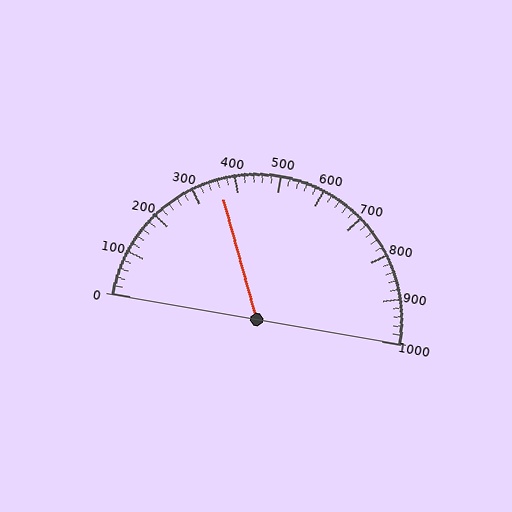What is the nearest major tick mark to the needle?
The nearest major tick mark is 400.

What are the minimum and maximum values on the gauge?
The gauge ranges from 0 to 1000.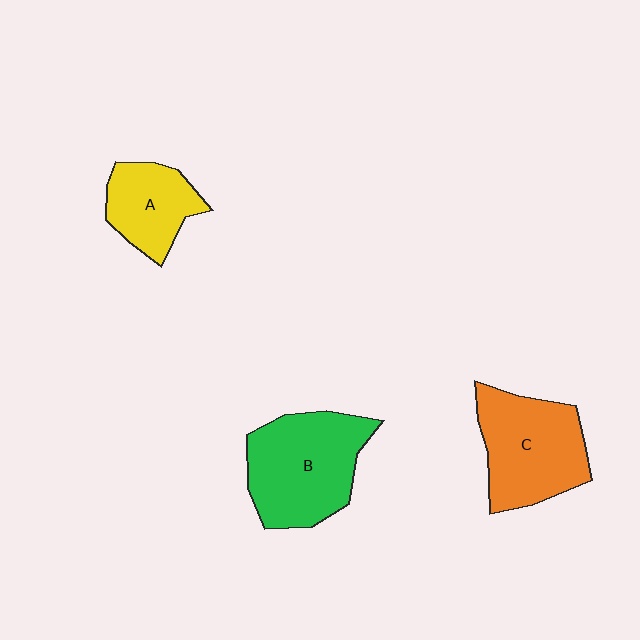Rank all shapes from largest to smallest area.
From largest to smallest: B (green), C (orange), A (yellow).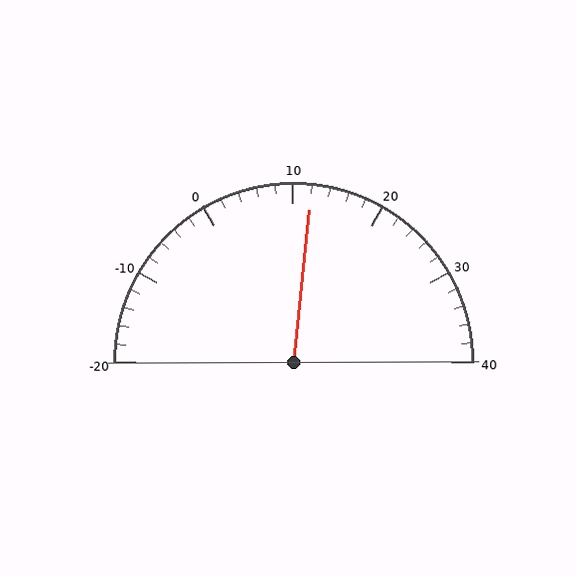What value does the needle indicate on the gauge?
The needle indicates approximately 12.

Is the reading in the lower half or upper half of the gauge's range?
The reading is in the upper half of the range (-20 to 40).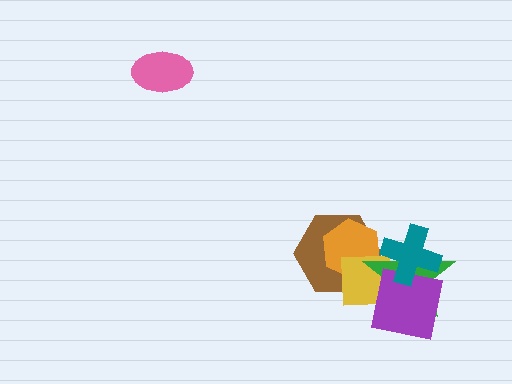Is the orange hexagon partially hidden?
Yes, it is partially covered by another shape.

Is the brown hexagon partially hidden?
Yes, it is partially covered by another shape.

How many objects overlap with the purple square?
3 objects overlap with the purple square.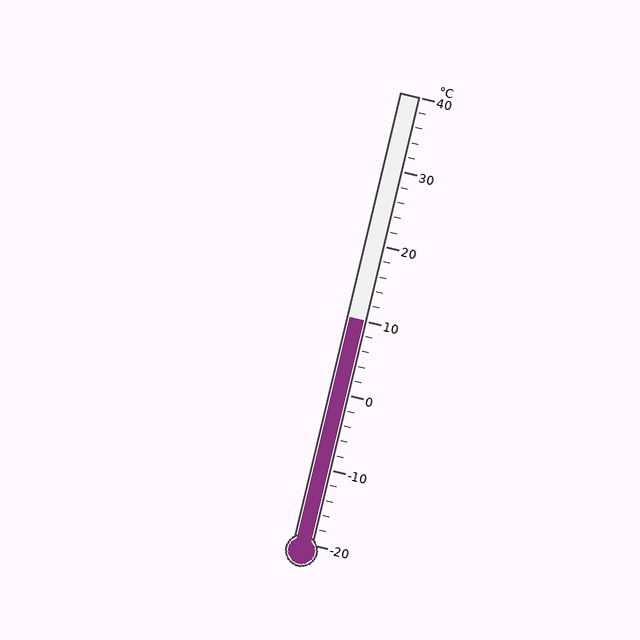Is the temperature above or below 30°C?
The temperature is below 30°C.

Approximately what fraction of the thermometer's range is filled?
The thermometer is filled to approximately 50% of its range.